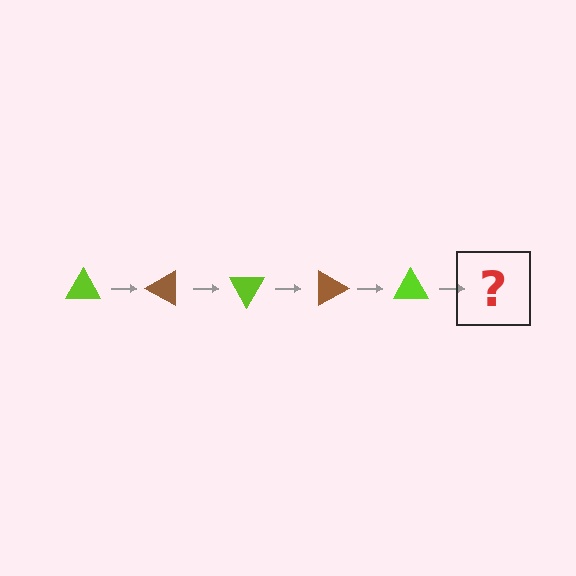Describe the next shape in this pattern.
It should be a brown triangle, rotated 150 degrees from the start.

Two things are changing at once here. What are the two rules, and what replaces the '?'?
The two rules are that it rotates 30 degrees each step and the color cycles through lime and brown. The '?' should be a brown triangle, rotated 150 degrees from the start.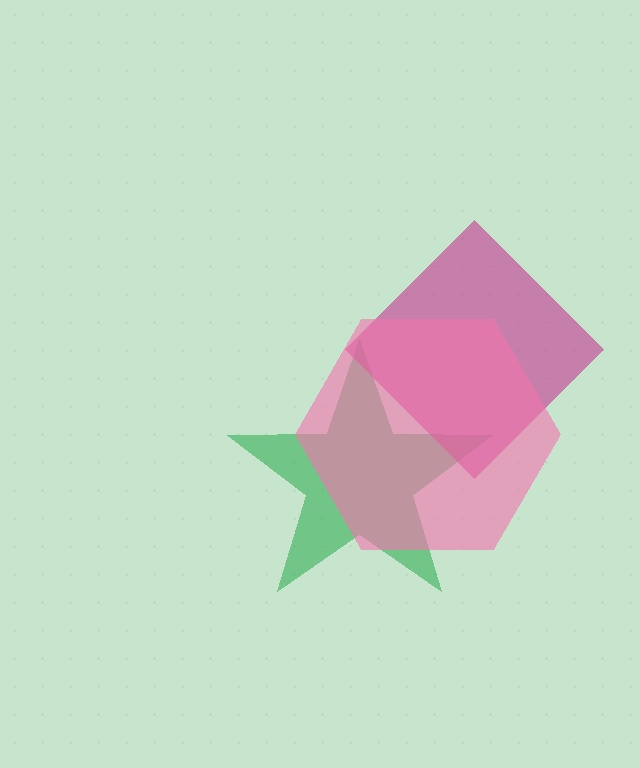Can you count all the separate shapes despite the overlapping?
Yes, there are 3 separate shapes.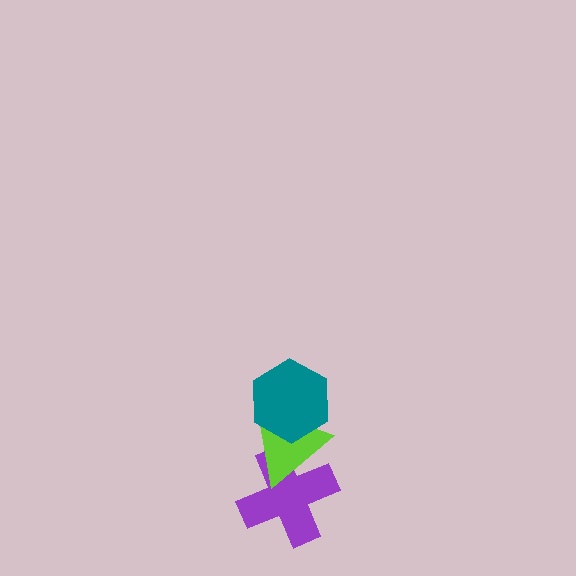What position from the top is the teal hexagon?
The teal hexagon is 1st from the top.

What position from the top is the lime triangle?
The lime triangle is 2nd from the top.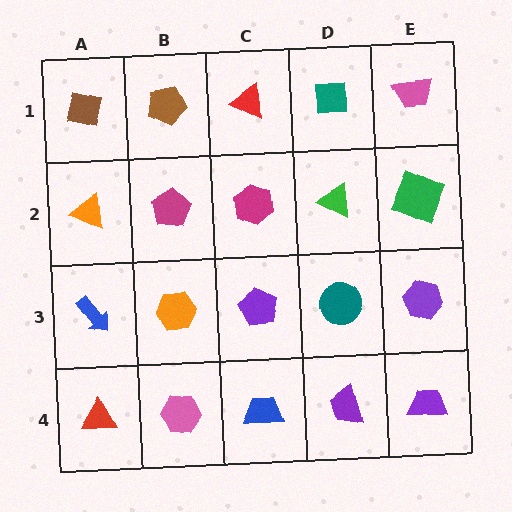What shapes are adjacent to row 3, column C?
A magenta hexagon (row 2, column C), a blue trapezoid (row 4, column C), an orange hexagon (row 3, column B), a teal circle (row 3, column D).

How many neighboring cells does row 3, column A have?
3.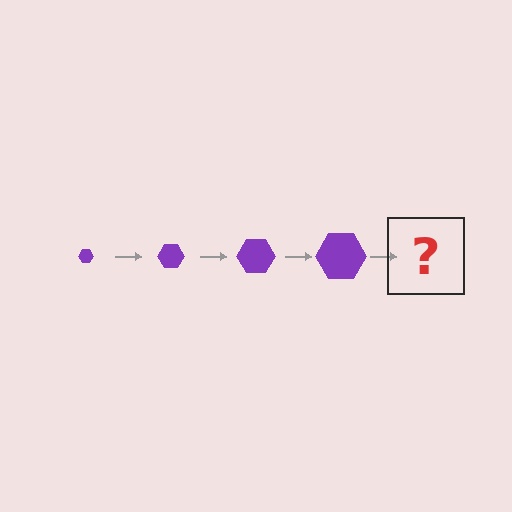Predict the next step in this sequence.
The next step is a purple hexagon, larger than the previous one.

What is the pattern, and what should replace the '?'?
The pattern is that the hexagon gets progressively larger each step. The '?' should be a purple hexagon, larger than the previous one.